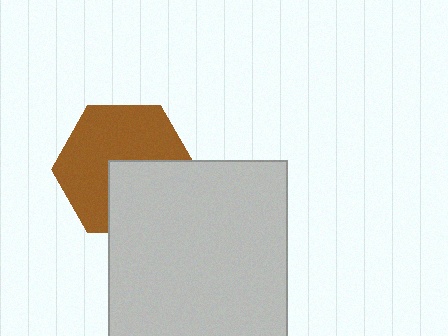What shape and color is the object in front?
The object in front is a light gray rectangle.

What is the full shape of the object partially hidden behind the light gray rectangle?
The partially hidden object is a brown hexagon.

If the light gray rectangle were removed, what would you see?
You would see the complete brown hexagon.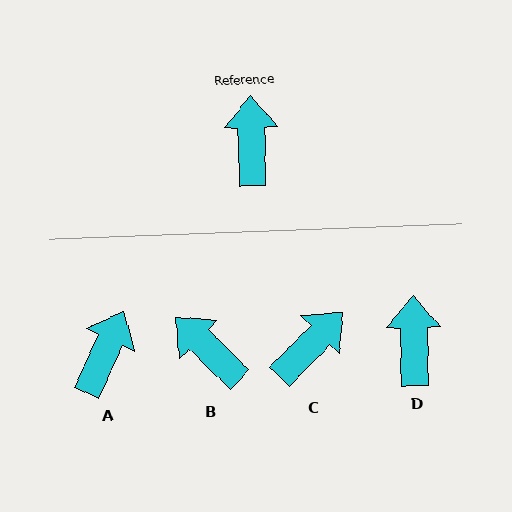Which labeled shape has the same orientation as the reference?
D.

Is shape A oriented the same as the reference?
No, it is off by about 26 degrees.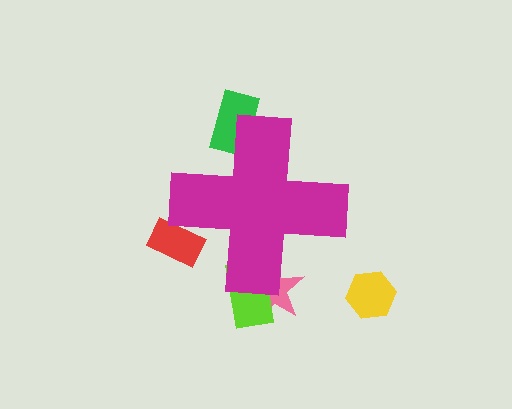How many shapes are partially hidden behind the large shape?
4 shapes are partially hidden.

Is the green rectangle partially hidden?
Yes, the green rectangle is partially hidden behind the magenta cross.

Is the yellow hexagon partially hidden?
No, the yellow hexagon is fully visible.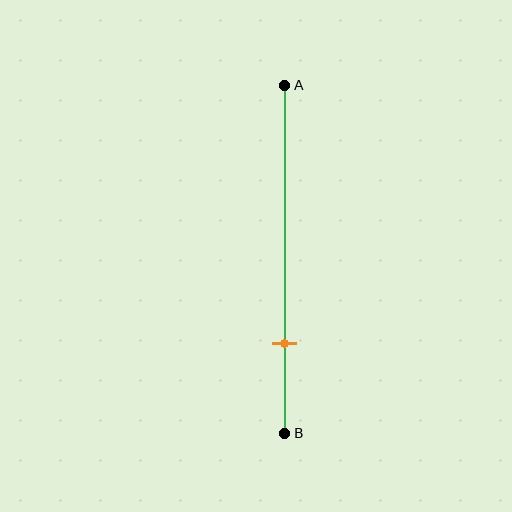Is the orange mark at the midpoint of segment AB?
No, the mark is at about 75% from A, not at the 50% midpoint.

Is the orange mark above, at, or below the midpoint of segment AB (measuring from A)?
The orange mark is below the midpoint of segment AB.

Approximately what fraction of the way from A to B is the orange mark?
The orange mark is approximately 75% of the way from A to B.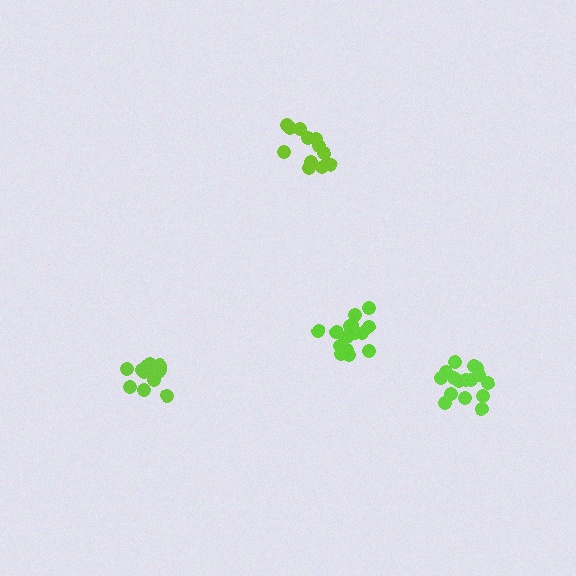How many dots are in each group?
Group 1: 17 dots, Group 2: 15 dots, Group 3: 16 dots, Group 4: 12 dots (60 total).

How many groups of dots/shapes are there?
There are 4 groups.